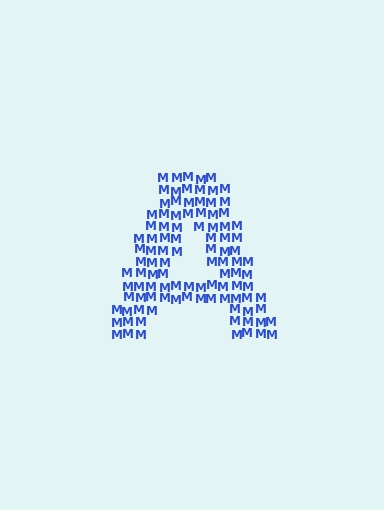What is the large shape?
The large shape is the letter A.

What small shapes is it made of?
It is made of small letter M's.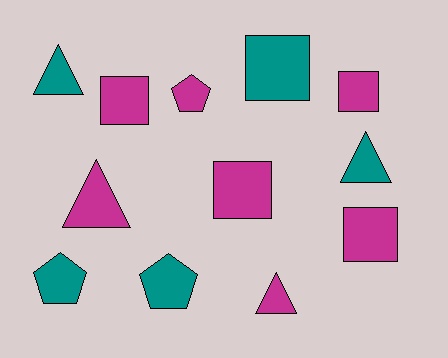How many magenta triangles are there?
There are 2 magenta triangles.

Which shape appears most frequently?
Square, with 5 objects.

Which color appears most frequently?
Magenta, with 7 objects.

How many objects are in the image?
There are 12 objects.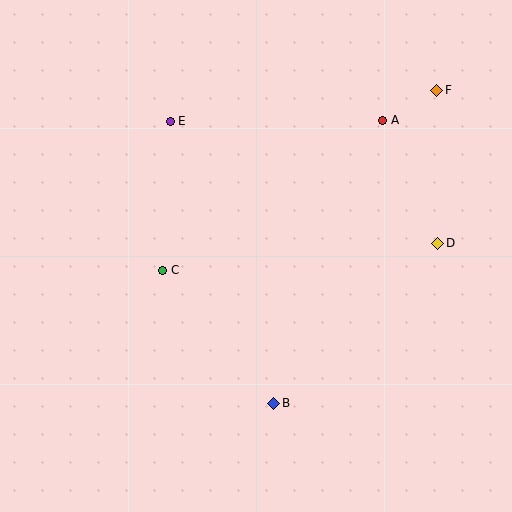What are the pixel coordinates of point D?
Point D is at (438, 243).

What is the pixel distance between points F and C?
The distance between F and C is 328 pixels.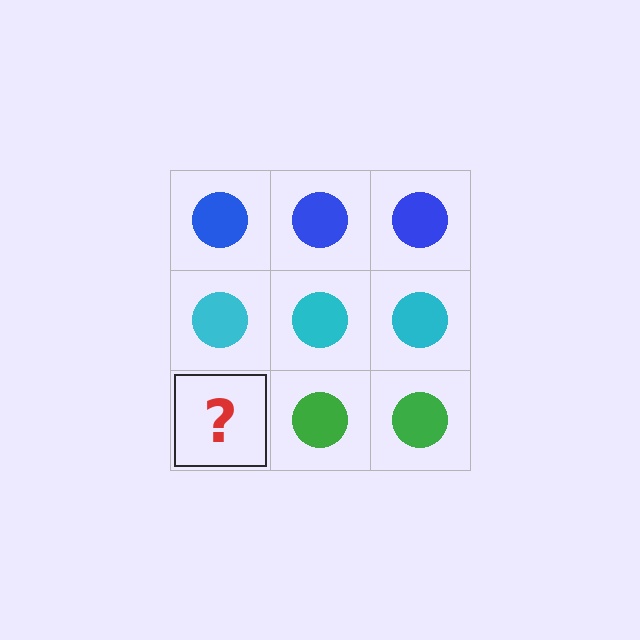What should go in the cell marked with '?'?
The missing cell should contain a green circle.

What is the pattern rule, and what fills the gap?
The rule is that each row has a consistent color. The gap should be filled with a green circle.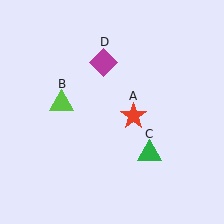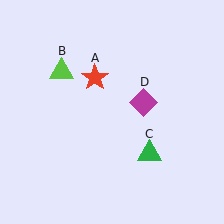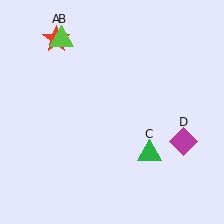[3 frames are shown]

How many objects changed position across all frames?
3 objects changed position: red star (object A), lime triangle (object B), magenta diamond (object D).